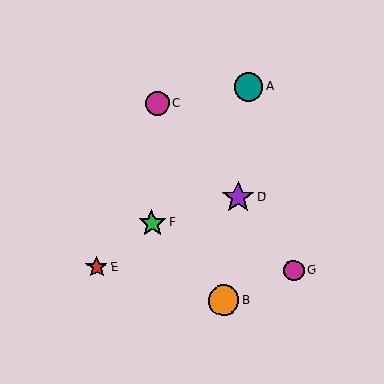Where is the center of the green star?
The center of the green star is at (152, 223).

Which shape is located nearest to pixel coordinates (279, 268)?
The magenta circle (labeled G) at (294, 270) is nearest to that location.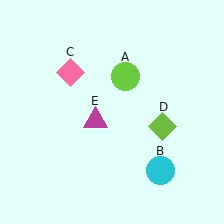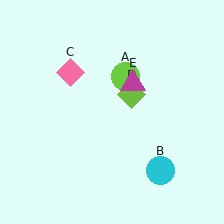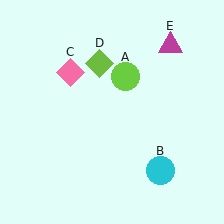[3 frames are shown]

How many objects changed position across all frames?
2 objects changed position: lime diamond (object D), magenta triangle (object E).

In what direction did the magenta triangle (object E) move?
The magenta triangle (object E) moved up and to the right.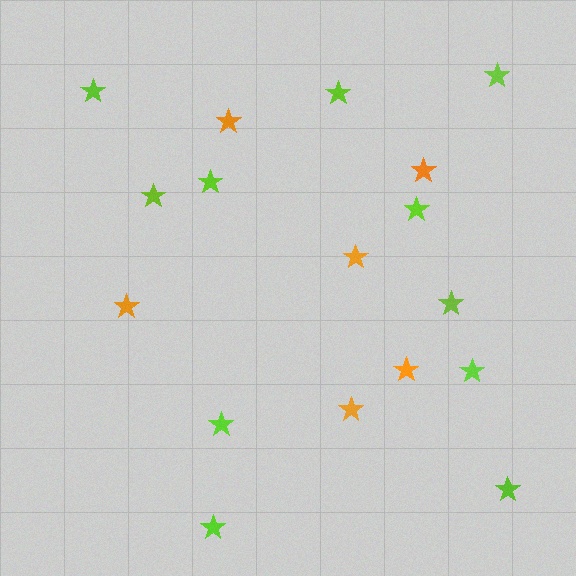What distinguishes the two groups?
There are 2 groups: one group of lime stars (11) and one group of orange stars (6).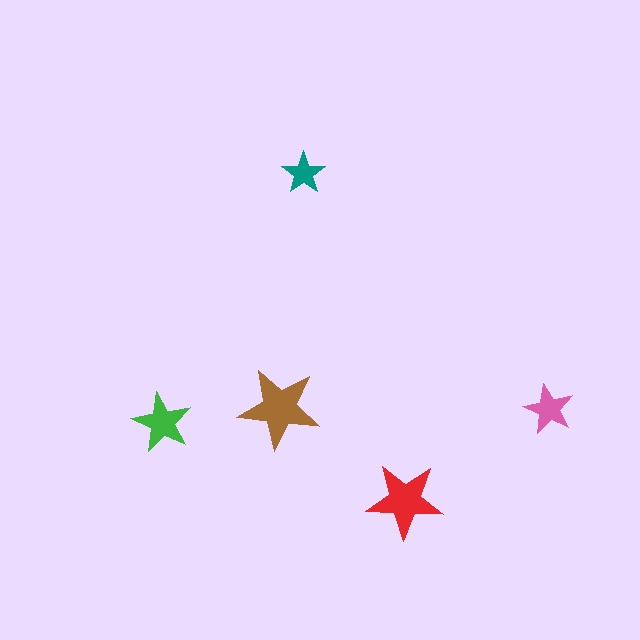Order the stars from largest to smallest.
the brown one, the red one, the green one, the pink one, the teal one.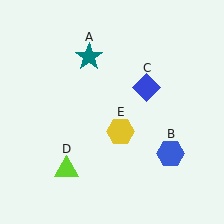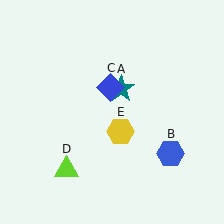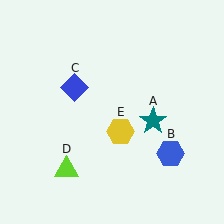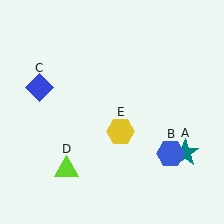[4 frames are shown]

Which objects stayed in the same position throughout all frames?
Blue hexagon (object B) and lime triangle (object D) and yellow hexagon (object E) remained stationary.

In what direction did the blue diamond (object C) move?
The blue diamond (object C) moved left.